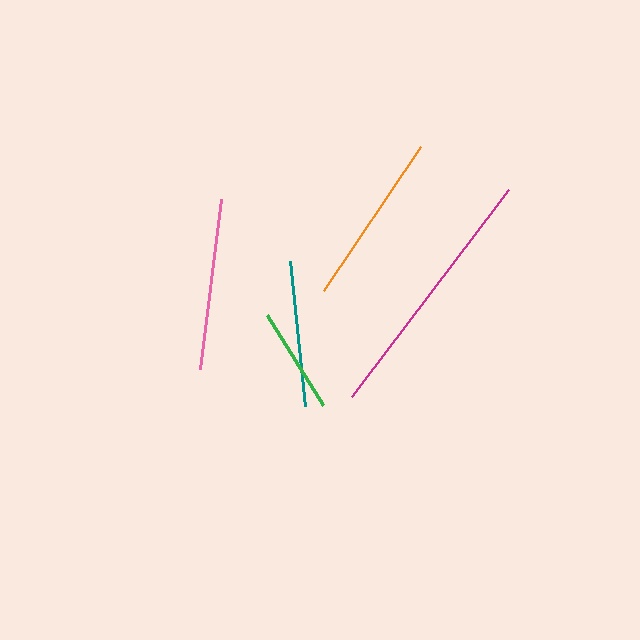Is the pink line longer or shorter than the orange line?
The orange line is longer than the pink line.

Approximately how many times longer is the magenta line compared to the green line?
The magenta line is approximately 2.5 times the length of the green line.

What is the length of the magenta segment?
The magenta segment is approximately 260 pixels long.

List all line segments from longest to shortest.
From longest to shortest: magenta, orange, pink, teal, green.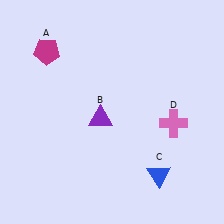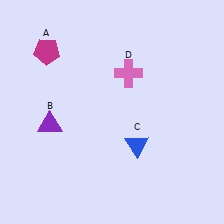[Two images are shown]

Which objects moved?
The objects that moved are: the purple triangle (B), the blue triangle (C), the pink cross (D).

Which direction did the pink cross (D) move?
The pink cross (D) moved up.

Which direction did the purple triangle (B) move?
The purple triangle (B) moved left.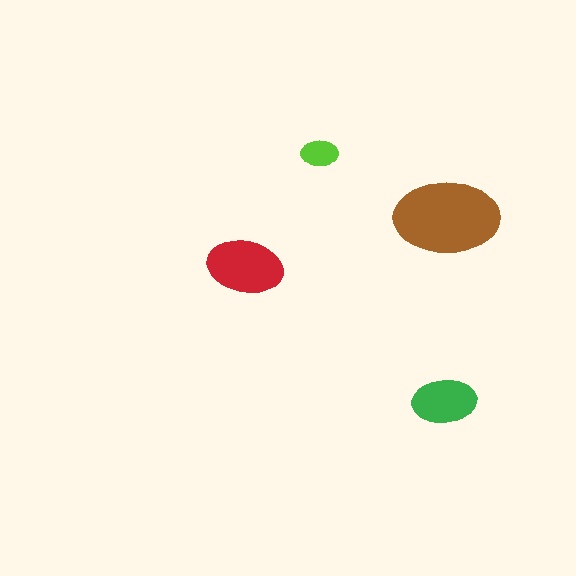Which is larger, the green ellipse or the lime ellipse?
The green one.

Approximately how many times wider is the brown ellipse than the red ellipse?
About 1.5 times wider.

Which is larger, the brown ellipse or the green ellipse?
The brown one.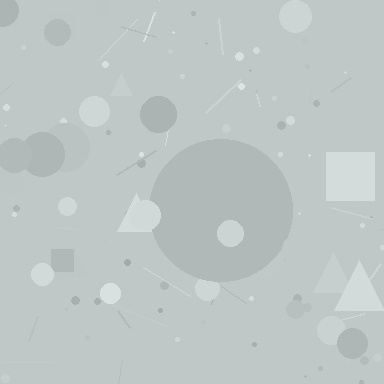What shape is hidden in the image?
A circle is hidden in the image.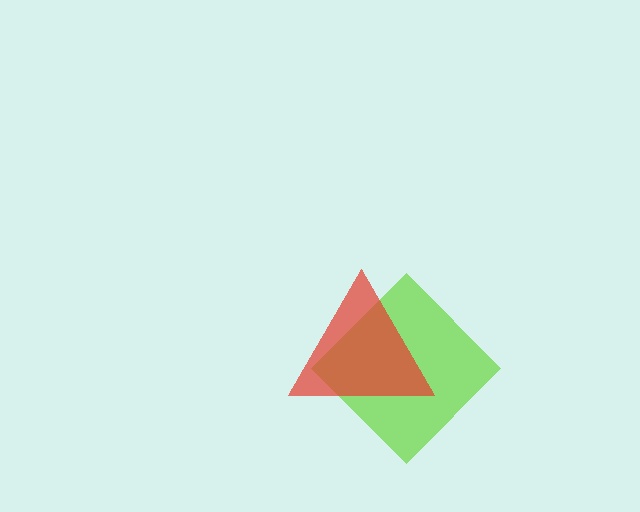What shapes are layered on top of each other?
The layered shapes are: a lime diamond, a red triangle.